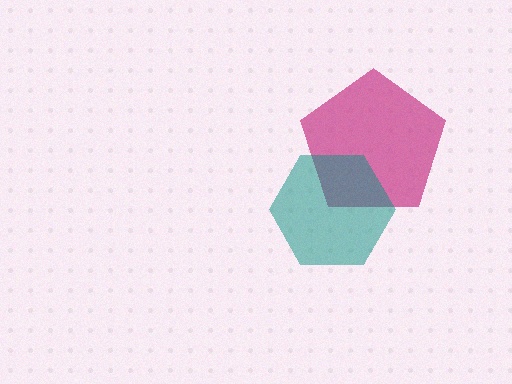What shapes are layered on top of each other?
The layered shapes are: a magenta pentagon, a teal hexagon.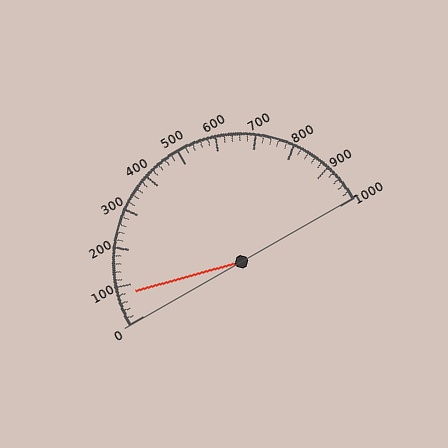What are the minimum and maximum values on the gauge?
The gauge ranges from 0 to 1000.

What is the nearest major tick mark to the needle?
The nearest major tick mark is 100.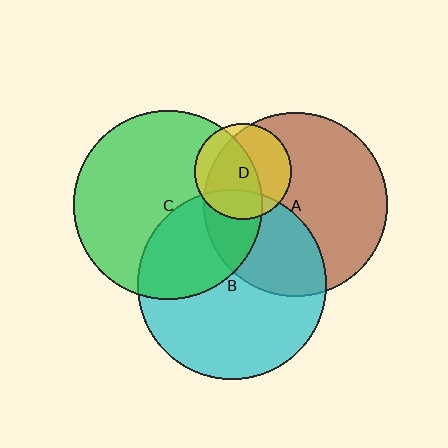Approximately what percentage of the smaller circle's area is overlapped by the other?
Approximately 20%.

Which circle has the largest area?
Circle B (cyan).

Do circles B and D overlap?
Yes.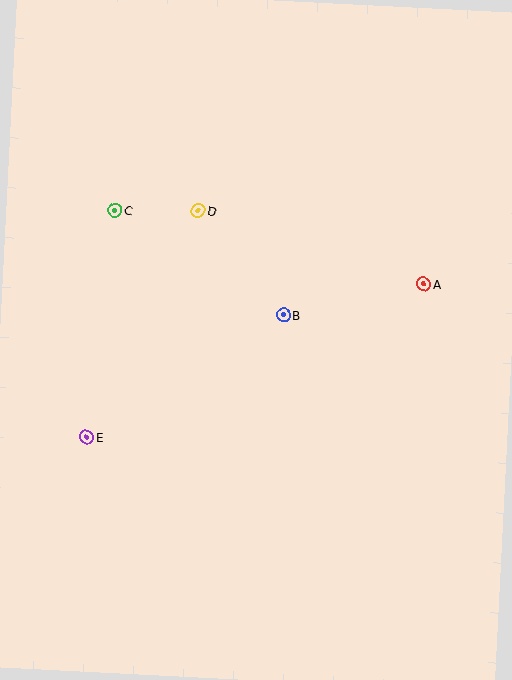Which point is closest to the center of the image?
Point B at (283, 315) is closest to the center.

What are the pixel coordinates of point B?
Point B is at (283, 315).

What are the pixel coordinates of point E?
Point E is at (86, 437).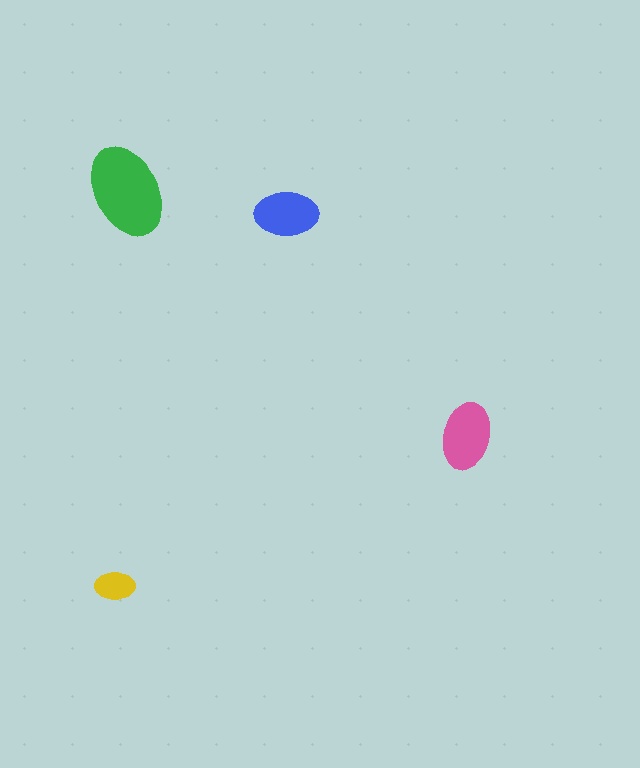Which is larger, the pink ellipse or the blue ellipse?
The pink one.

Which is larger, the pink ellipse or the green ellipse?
The green one.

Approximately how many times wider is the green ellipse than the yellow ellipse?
About 2.5 times wider.